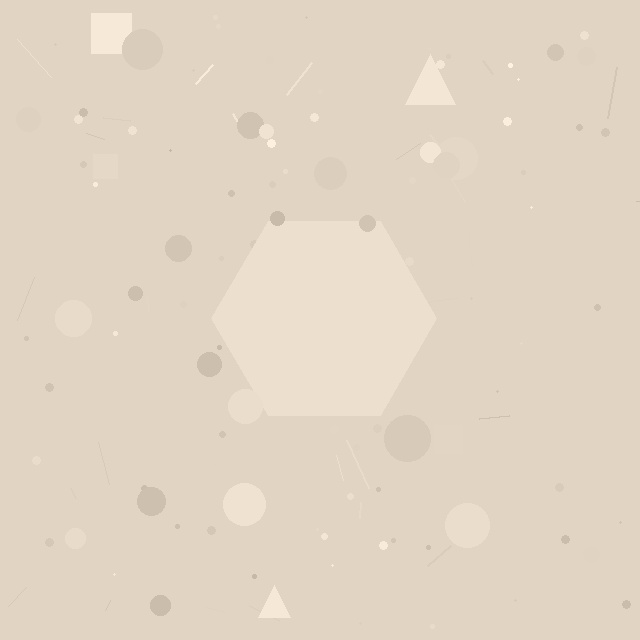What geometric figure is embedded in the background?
A hexagon is embedded in the background.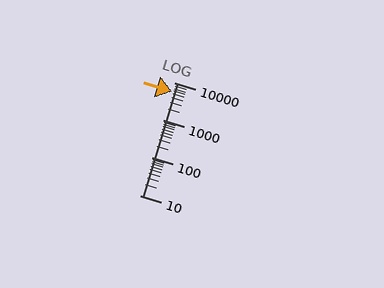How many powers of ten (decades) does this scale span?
The scale spans 3 decades, from 10 to 10000.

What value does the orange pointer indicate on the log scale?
The pointer indicates approximately 5700.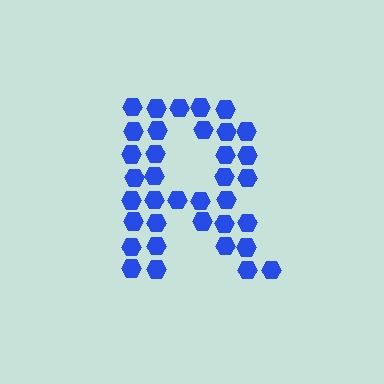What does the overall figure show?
The overall figure shows the letter R.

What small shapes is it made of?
It is made of small hexagons.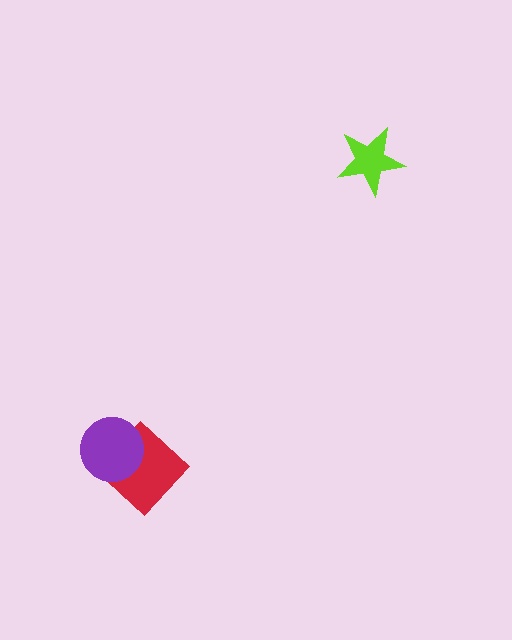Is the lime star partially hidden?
No, no other shape covers it.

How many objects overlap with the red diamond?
1 object overlaps with the red diamond.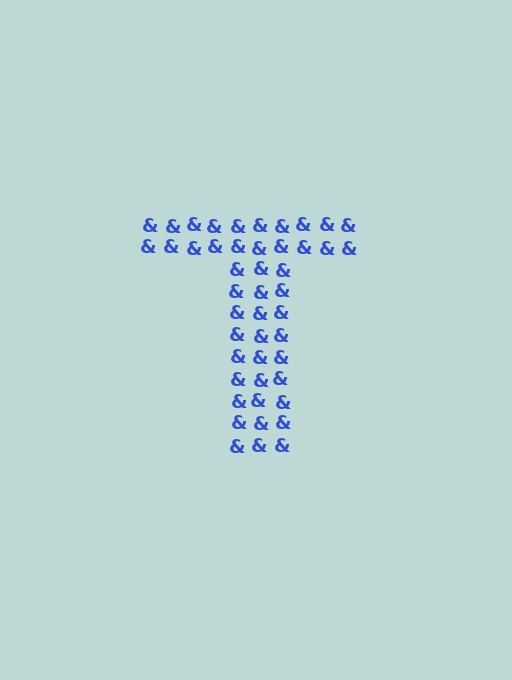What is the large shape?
The large shape is the letter T.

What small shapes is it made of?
It is made of small ampersands.